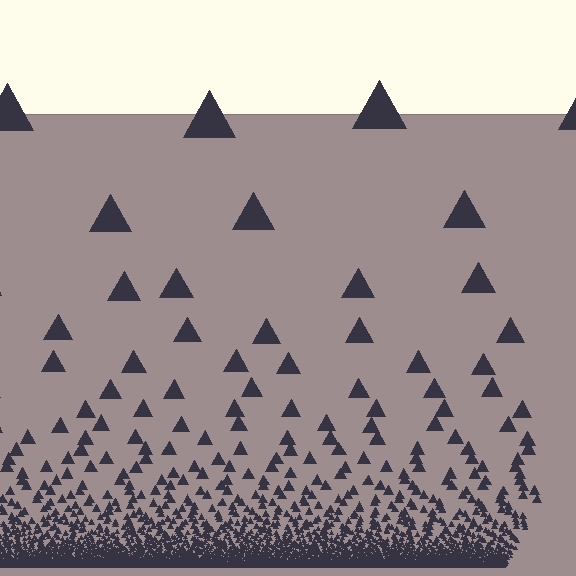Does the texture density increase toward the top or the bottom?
Density increases toward the bottom.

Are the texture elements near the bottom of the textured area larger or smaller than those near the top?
Smaller. The gradient is inverted — elements near the bottom are smaller and denser.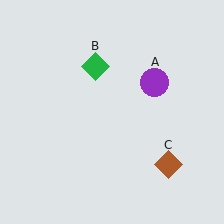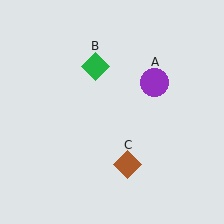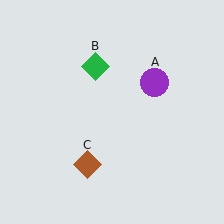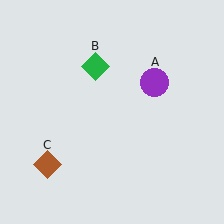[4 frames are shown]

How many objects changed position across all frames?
1 object changed position: brown diamond (object C).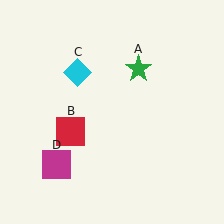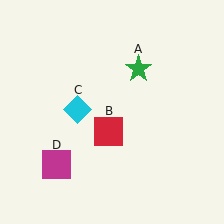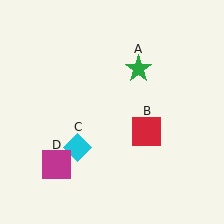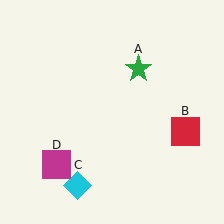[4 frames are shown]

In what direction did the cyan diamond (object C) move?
The cyan diamond (object C) moved down.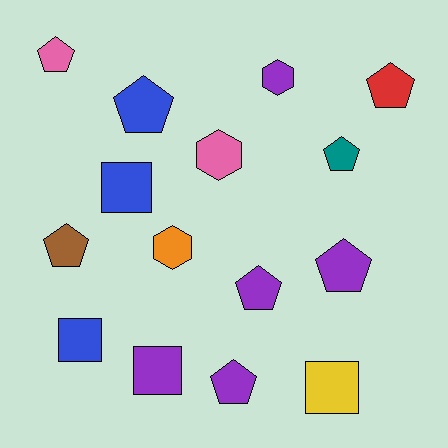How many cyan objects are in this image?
There are no cyan objects.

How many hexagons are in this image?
There are 3 hexagons.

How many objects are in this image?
There are 15 objects.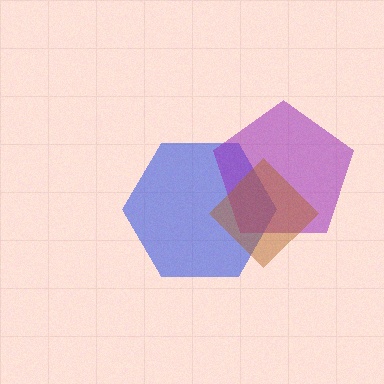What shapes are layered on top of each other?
The layered shapes are: a blue hexagon, a purple pentagon, a brown diamond.